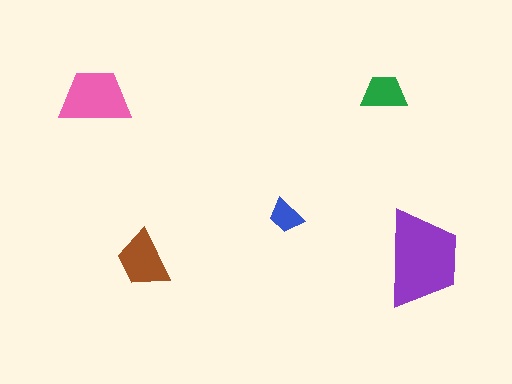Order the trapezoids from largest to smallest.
the purple one, the pink one, the brown one, the green one, the blue one.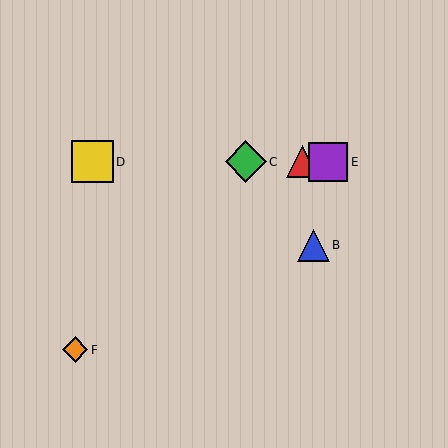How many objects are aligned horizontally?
4 objects (A, C, D, E) are aligned horizontally.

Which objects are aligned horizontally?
Objects A, C, D, E are aligned horizontally.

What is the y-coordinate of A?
Object A is at y≈162.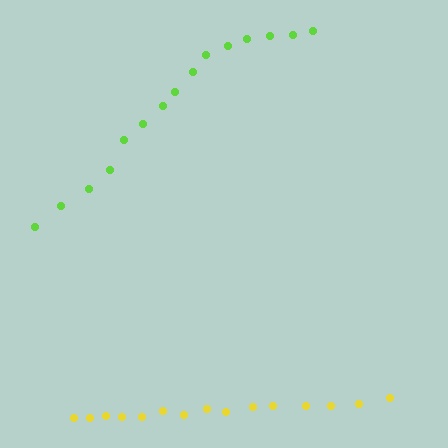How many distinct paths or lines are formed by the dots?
There are 2 distinct paths.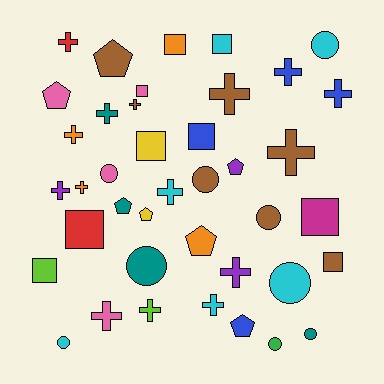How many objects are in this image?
There are 40 objects.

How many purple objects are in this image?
There are 3 purple objects.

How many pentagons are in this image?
There are 7 pentagons.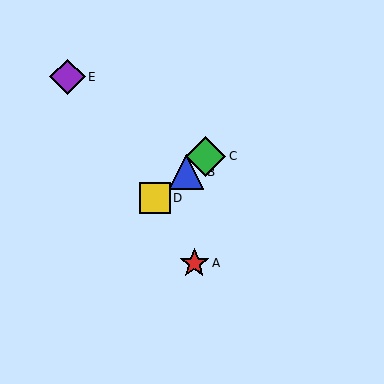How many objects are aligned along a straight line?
3 objects (B, C, D) are aligned along a straight line.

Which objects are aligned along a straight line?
Objects B, C, D are aligned along a straight line.